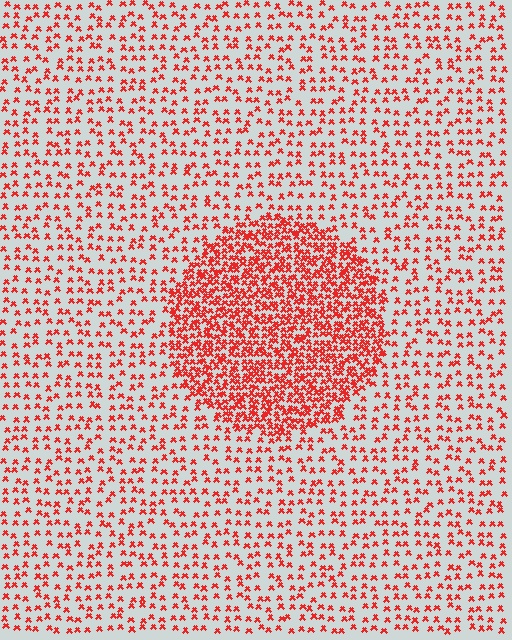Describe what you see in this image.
The image contains small red elements arranged at two different densities. A circle-shaped region is visible where the elements are more densely packed than the surrounding area.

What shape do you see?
I see a circle.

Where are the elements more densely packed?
The elements are more densely packed inside the circle boundary.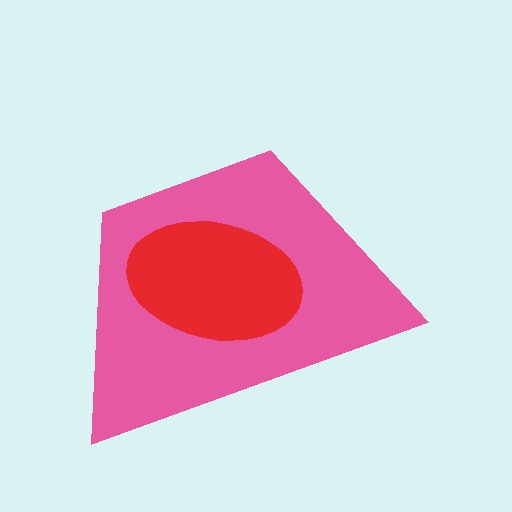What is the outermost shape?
The pink trapezoid.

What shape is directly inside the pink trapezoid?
The red ellipse.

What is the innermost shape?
The red ellipse.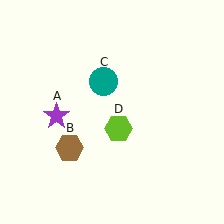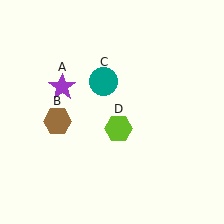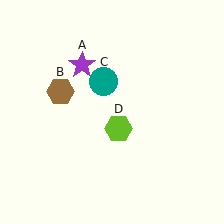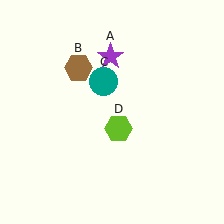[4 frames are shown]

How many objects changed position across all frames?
2 objects changed position: purple star (object A), brown hexagon (object B).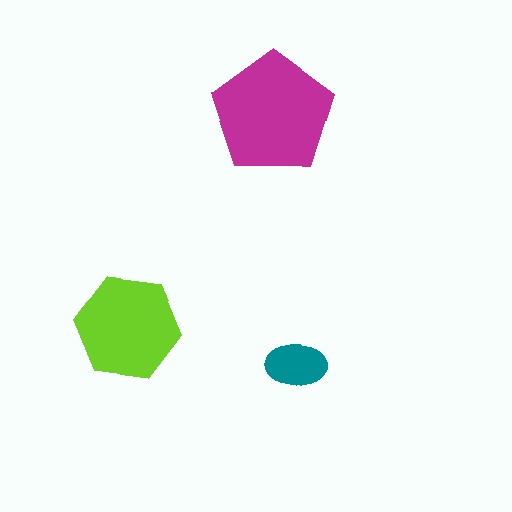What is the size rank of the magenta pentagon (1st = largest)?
1st.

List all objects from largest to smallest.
The magenta pentagon, the lime hexagon, the teal ellipse.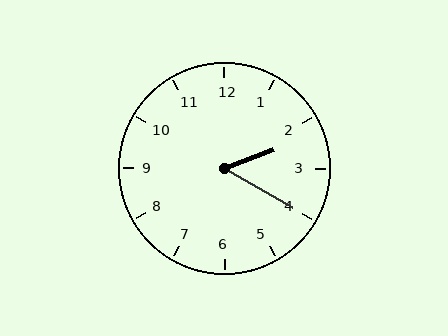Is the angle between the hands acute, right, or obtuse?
It is acute.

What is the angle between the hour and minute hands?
Approximately 50 degrees.